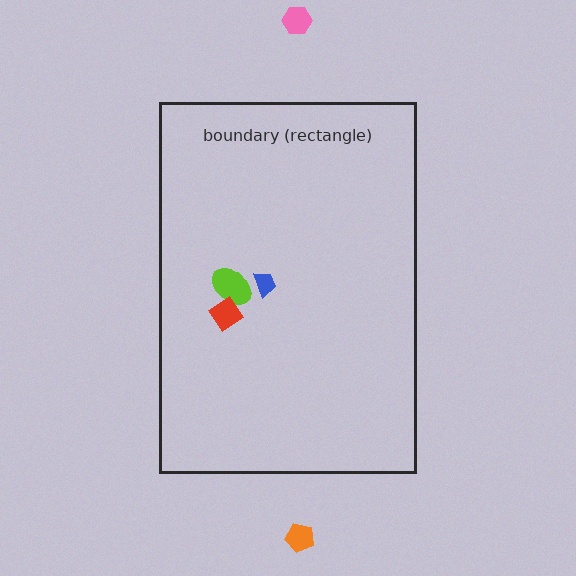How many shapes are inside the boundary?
3 inside, 2 outside.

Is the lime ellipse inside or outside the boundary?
Inside.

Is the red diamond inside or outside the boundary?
Inside.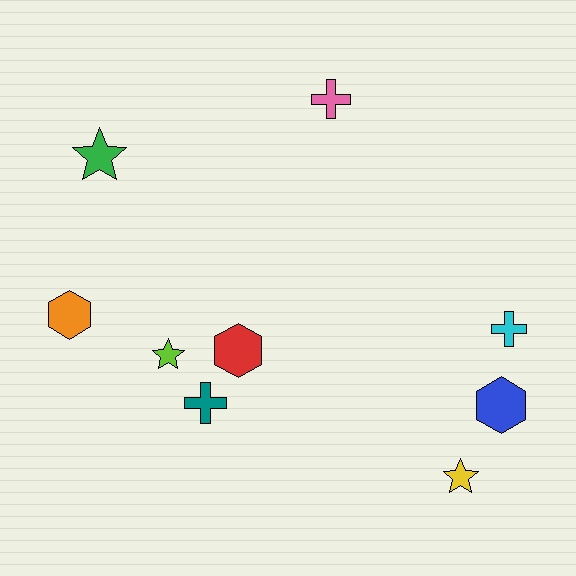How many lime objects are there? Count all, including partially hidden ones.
There is 1 lime object.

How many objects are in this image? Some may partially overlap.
There are 9 objects.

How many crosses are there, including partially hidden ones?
There are 3 crosses.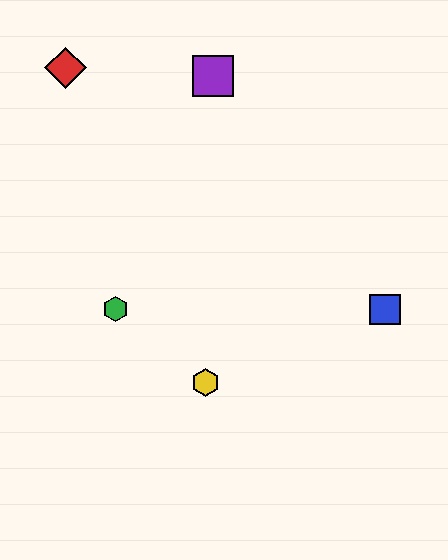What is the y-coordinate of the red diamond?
The red diamond is at y≈68.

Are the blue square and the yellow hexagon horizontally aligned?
No, the blue square is at y≈309 and the yellow hexagon is at y≈383.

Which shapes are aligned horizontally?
The blue square, the green hexagon are aligned horizontally.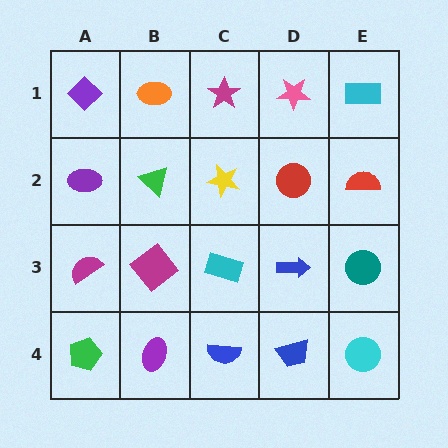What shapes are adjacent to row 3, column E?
A red semicircle (row 2, column E), a cyan circle (row 4, column E), a blue arrow (row 3, column D).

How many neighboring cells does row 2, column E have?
3.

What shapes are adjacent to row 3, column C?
A yellow star (row 2, column C), a blue semicircle (row 4, column C), a magenta diamond (row 3, column B), a blue arrow (row 3, column D).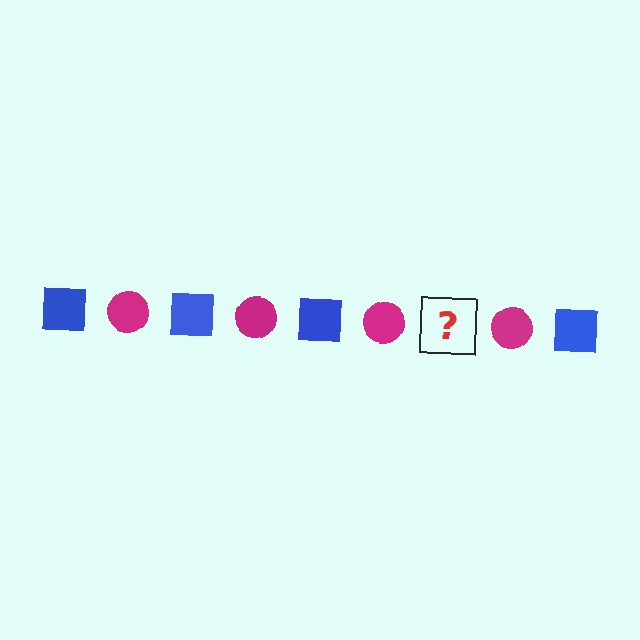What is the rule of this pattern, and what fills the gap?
The rule is that the pattern alternates between blue square and magenta circle. The gap should be filled with a blue square.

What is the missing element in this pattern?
The missing element is a blue square.